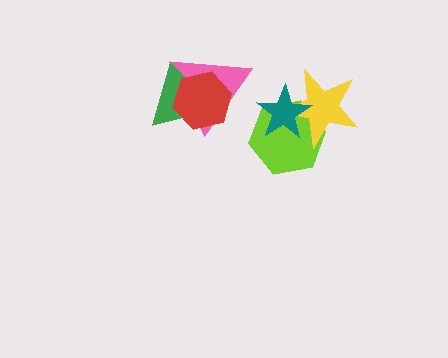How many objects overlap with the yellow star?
2 objects overlap with the yellow star.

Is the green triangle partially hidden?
Yes, it is partially covered by another shape.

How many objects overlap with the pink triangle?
2 objects overlap with the pink triangle.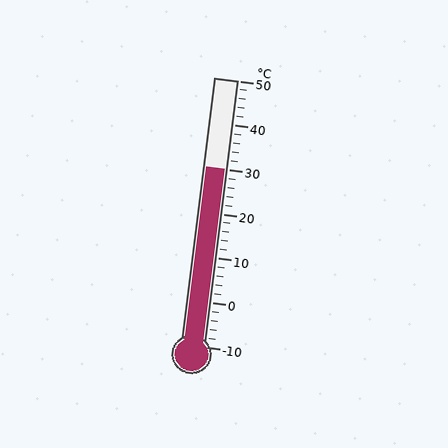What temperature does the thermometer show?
The thermometer shows approximately 30°C.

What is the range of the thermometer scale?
The thermometer scale ranges from -10°C to 50°C.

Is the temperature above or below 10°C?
The temperature is above 10°C.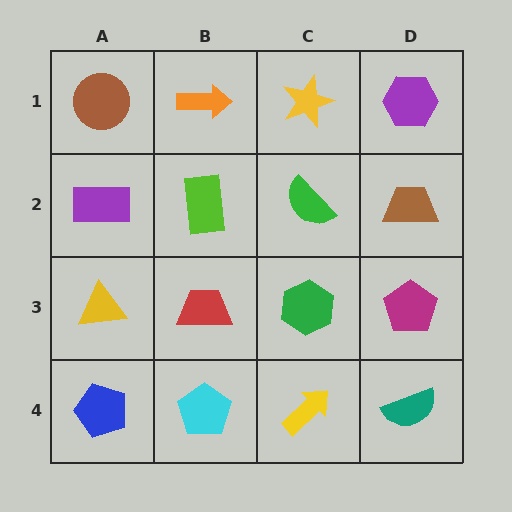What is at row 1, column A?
A brown circle.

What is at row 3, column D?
A magenta pentagon.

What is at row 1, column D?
A purple hexagon.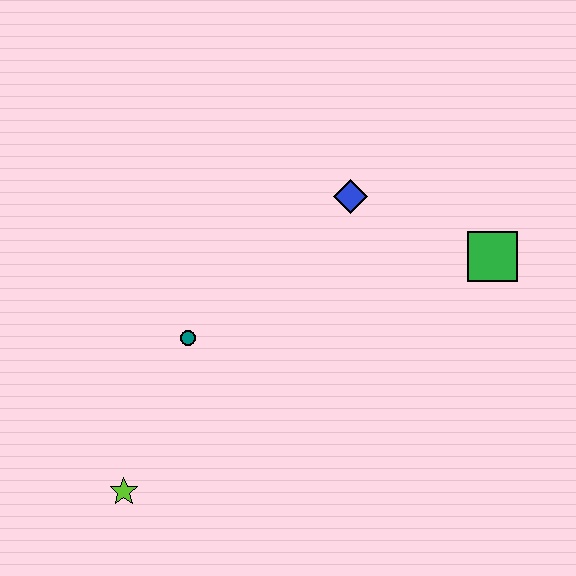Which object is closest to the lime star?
The teal circle is closest to the lime star.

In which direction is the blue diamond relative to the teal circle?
The blue diamond is to the right of the teal circle.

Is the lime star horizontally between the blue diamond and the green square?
No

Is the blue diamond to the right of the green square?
No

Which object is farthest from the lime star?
The green square is farthest from the lime star.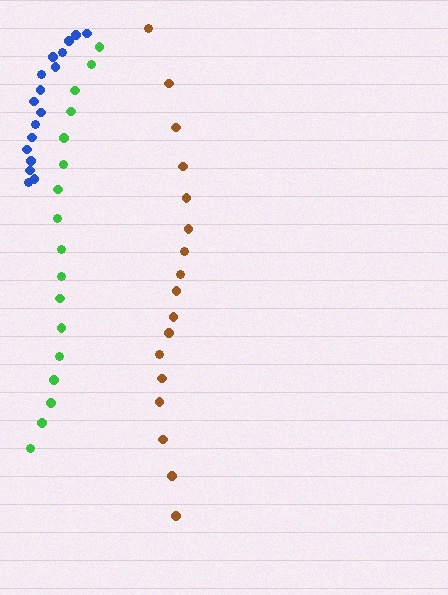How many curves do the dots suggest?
There are 3 distinct paths.